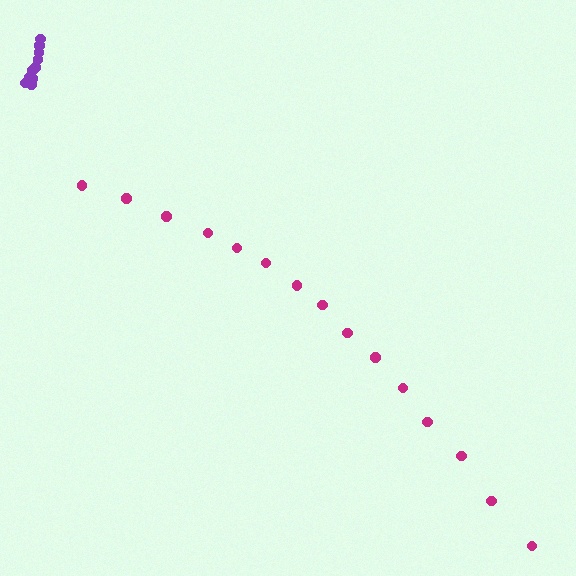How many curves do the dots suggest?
There are 2 distinct paths.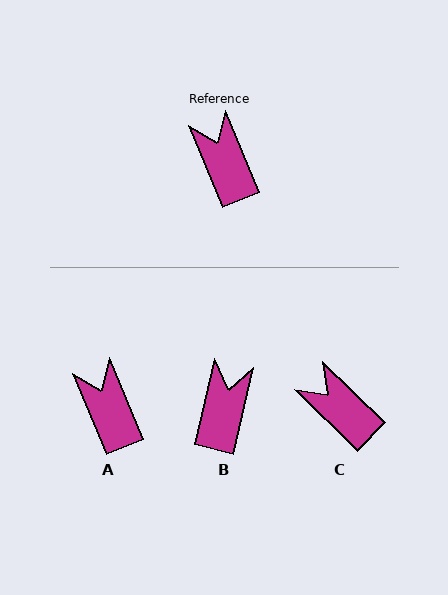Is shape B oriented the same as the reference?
No, it is off by about 36 degrees.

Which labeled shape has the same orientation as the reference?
A.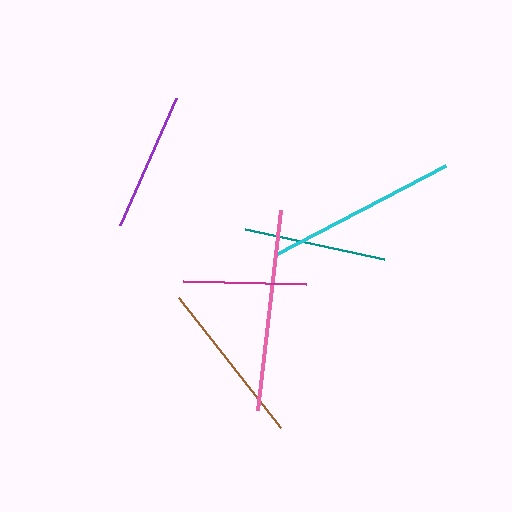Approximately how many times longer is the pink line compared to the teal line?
The pink line is approximately 1.4 times the length of the teal line.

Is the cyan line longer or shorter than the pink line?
The pink line is longer than the cyan line.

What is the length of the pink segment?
The pink segment is approximately 201 pixels long.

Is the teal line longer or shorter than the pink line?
The pink line is longer than the teal line.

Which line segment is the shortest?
The magenta line is the shortest at approximately 123 pixels.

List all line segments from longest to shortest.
From longest to shortest: pink, cyan, brown, teal, purple, magenta.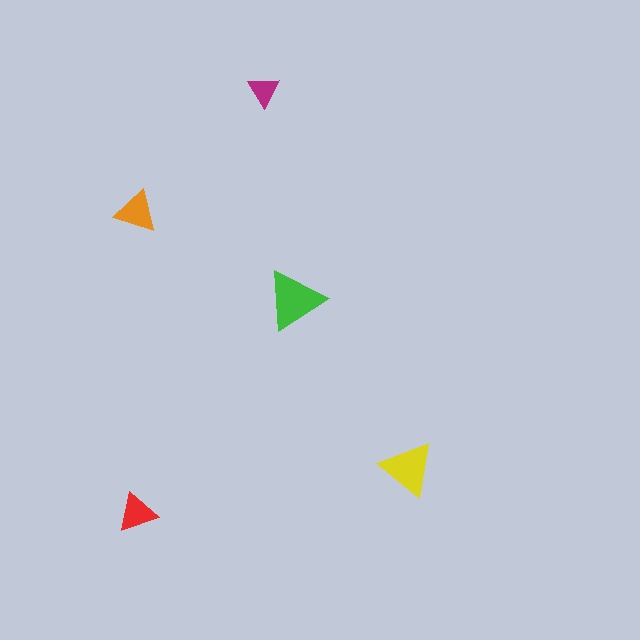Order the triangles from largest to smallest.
the green one, the yellow one, the orange one, the red one, the magenta one.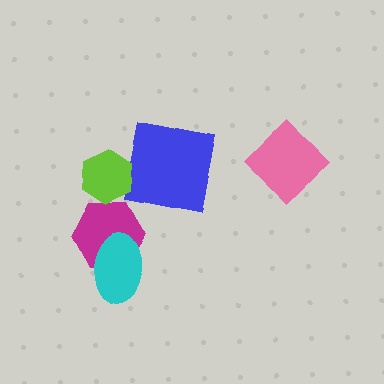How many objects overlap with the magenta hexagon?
2 objects overlap with the magenta hexagon.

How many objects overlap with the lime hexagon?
1 object overlaps with the lime hexagon.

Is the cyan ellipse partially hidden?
No, no other shape covers it.